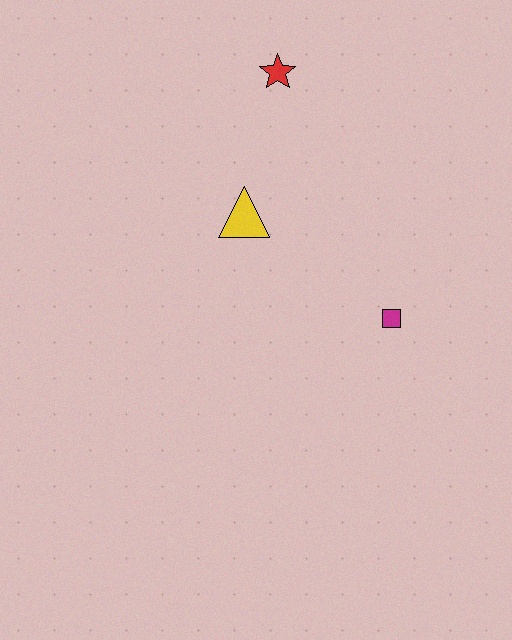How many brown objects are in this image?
There are no brown objects.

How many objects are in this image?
There are 3 objects.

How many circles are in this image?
There are no circles.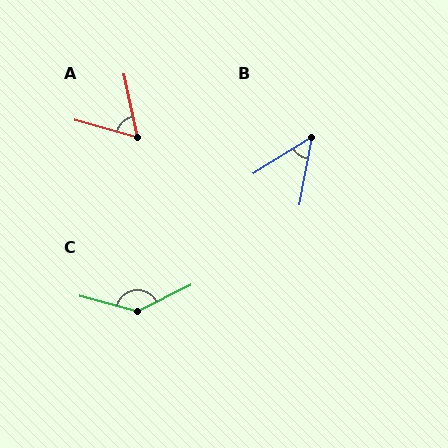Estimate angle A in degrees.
Approximately 63 degrees.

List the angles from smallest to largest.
B (48°), A (63°), C (139°).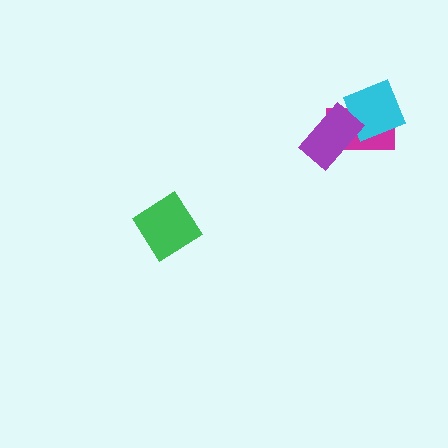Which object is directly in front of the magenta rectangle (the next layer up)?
The cyan diamond is directly in front of the magenta rectangle.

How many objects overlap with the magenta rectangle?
2 objects overlap with the magenta rectangle.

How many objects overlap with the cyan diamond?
2 objects overlap with the cyan diamond.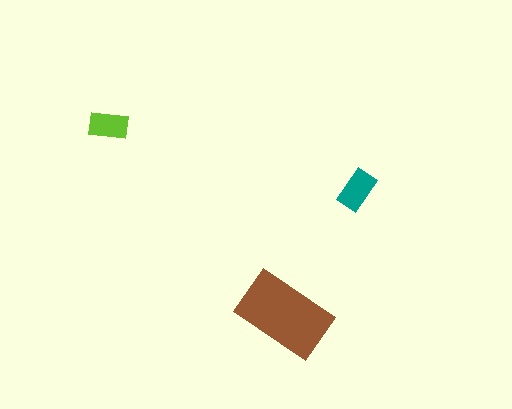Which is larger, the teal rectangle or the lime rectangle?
The teal one.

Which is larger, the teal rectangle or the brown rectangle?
The brown one.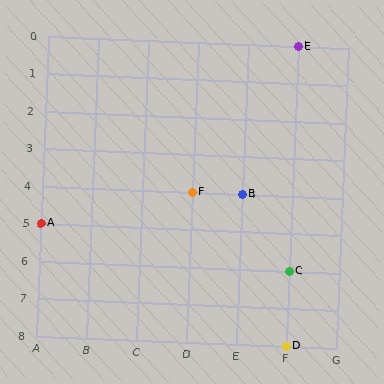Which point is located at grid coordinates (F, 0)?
Point E is at (F, 0).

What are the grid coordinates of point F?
Point F is at grid coordinates (D, 4).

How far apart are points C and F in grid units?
Points C and F are 2 columns and 2 rows apart (about 2.8 grid units diagonally).